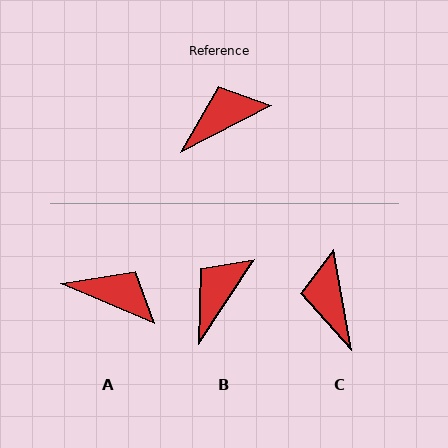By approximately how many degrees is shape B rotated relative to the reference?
Approximately 29 degrees counter-clockwise.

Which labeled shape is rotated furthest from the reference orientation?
C, about 73 degrees away.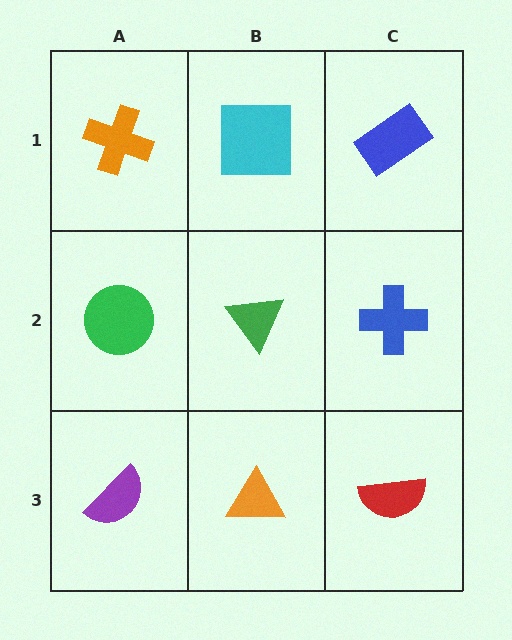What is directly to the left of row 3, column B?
A purple semicircle.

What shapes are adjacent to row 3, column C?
A blue cross (row 2, column C), an orange triangle (row 3, column B).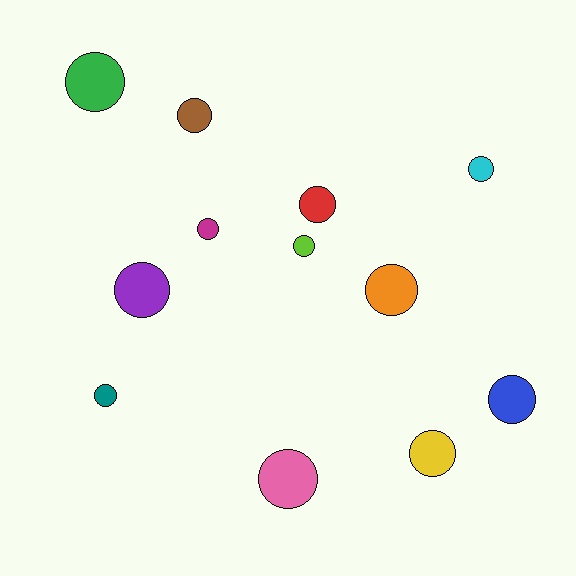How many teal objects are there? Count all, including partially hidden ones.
There is 1 teal object.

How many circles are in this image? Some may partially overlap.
There are 12 circles.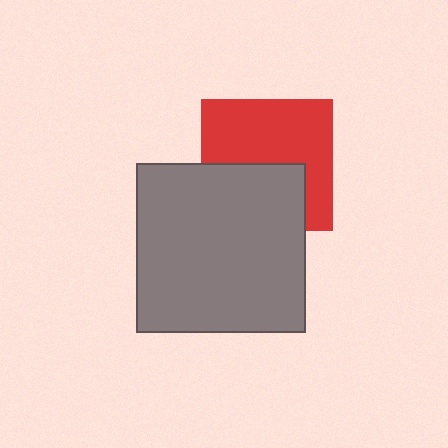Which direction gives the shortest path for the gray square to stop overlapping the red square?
Moving down gives the shortest separation.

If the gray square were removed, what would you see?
You would see the complete red square.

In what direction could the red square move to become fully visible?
The red square could move up. That would shift it out from behind the gray square entirely.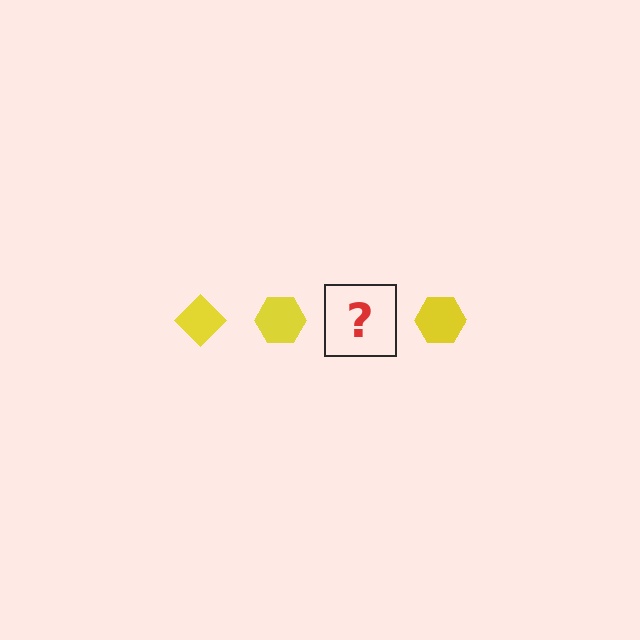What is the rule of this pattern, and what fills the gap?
The rule is that the pattern cycles through diamond, hexagon shapes in yellow. The gap should be filled with a yellow diamond.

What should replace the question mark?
The question mark should be replaced with a yellow diamond.